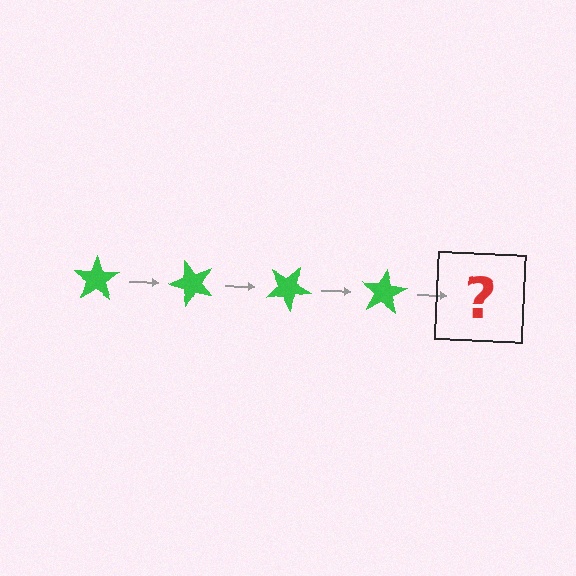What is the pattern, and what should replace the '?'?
The pattern is that the star rotates 50 degrees each step. The '?' should be a green star rotated 200 degrees.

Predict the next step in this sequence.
The next step is a green star rotated 200 degrees.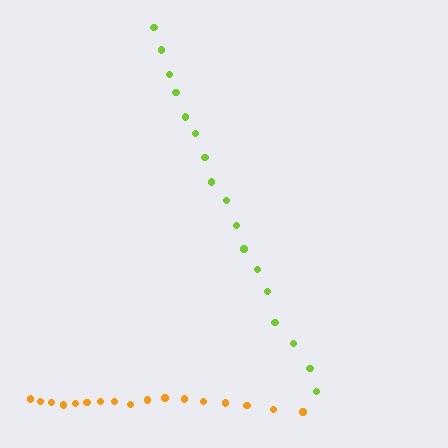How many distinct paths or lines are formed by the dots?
There are 2 distinct paths.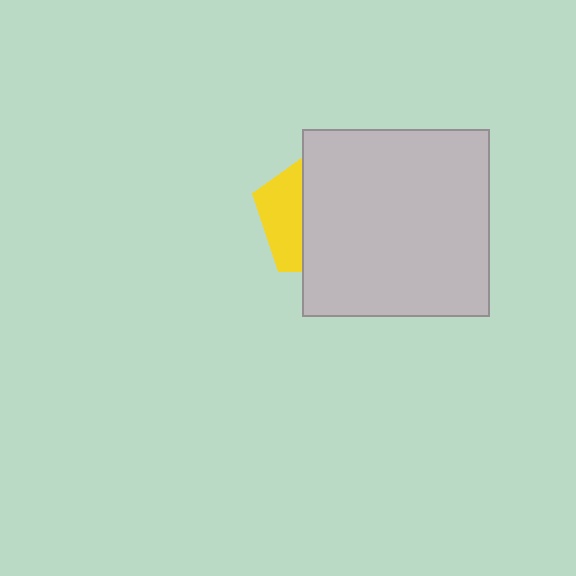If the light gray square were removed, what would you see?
You would see the complete yellow pentagon.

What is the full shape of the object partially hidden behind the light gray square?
The partially hidden object is a yellow pentagon.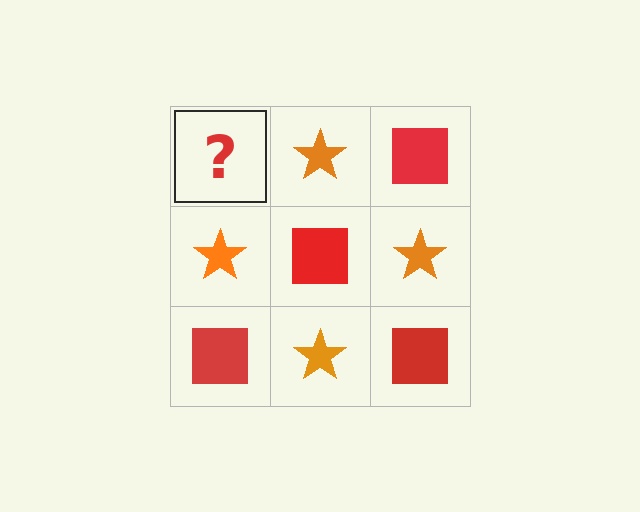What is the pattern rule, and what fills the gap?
The rule is that it alternates red square and orange star in a checkerboard pattern. The gap should be filled with a red square.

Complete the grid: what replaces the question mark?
The question mark should be replaced with a red square.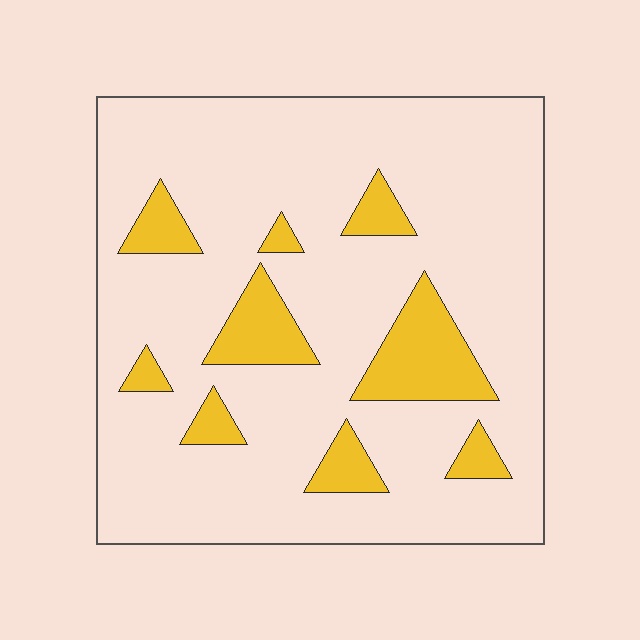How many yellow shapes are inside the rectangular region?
9.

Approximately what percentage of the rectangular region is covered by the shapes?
Approximately 15%.